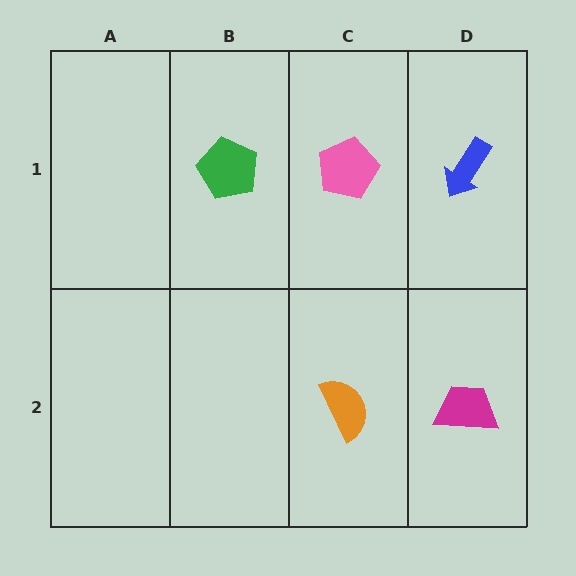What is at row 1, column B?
A green pentagon.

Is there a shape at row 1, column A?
No, that cell is empty.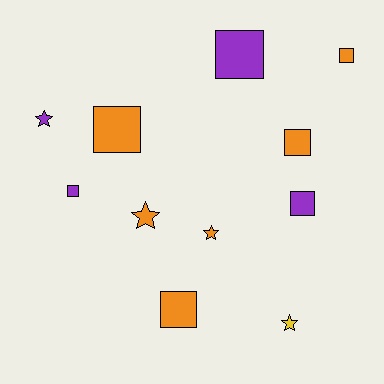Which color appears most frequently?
Orange, with 6 objects.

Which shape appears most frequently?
Square, with 7 objects.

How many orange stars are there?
There are 2 orange stars.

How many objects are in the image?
There are 11 objects.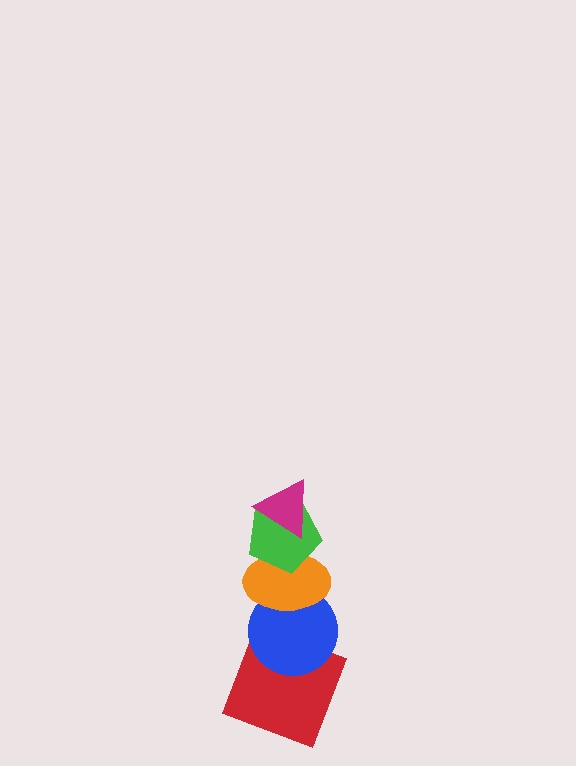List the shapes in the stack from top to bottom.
From top to bottom: the magenta triangle, the green pentagon, the orange ellipse, the blue circle, the red square.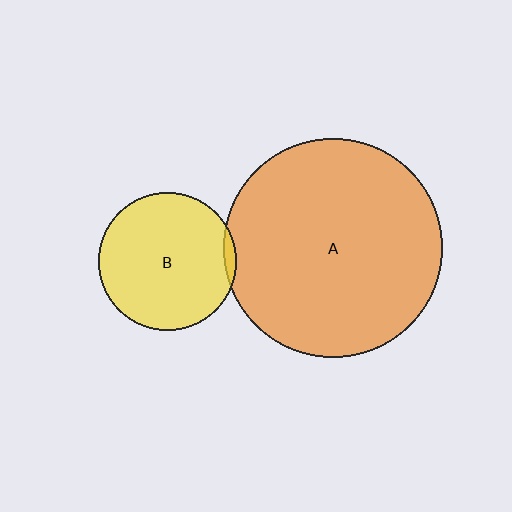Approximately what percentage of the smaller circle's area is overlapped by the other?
Approximately 5%.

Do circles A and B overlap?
Yes.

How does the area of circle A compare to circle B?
Approximately 2.5 times.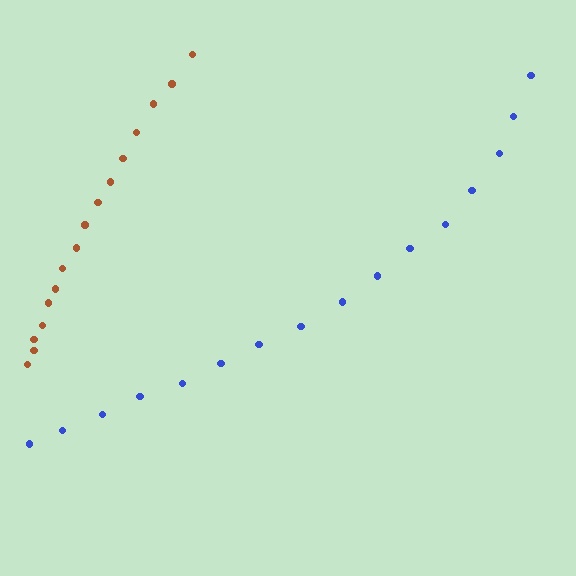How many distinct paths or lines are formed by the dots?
There are 2 distinct paths.